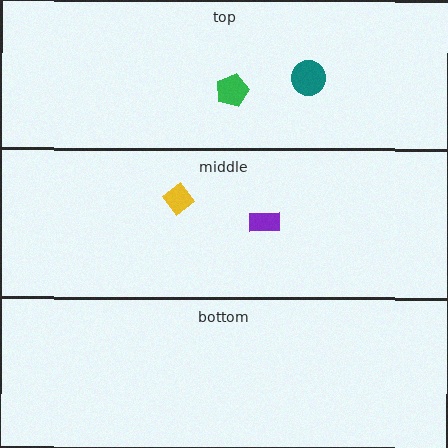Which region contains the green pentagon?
The top region.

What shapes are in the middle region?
The purple rectangle, the yellow diamond.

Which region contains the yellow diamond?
The middle region.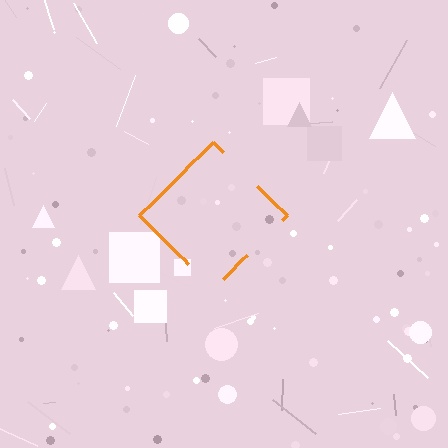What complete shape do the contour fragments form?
The contour fragments form a diamond.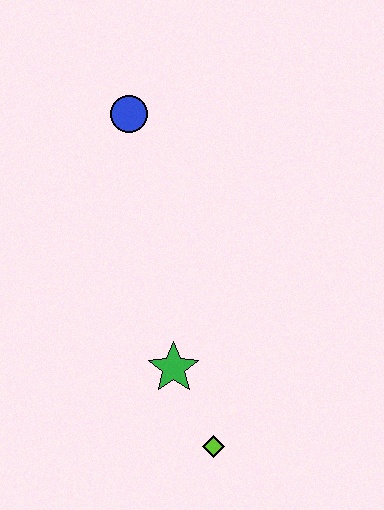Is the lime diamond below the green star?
Yes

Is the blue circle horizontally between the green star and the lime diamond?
No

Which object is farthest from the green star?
The blue circle is farthest from the green star.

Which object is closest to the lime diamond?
The green star is closest to the lime diamond.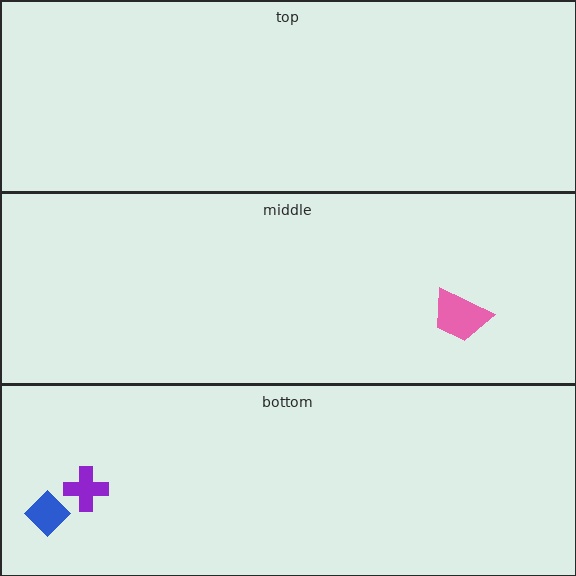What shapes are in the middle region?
The pink trapezoid.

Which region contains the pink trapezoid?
The middle region.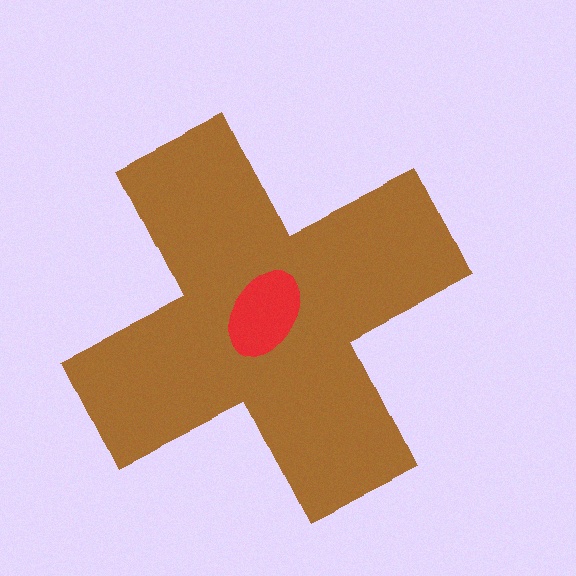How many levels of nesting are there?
2.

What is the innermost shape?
The red ellipse.